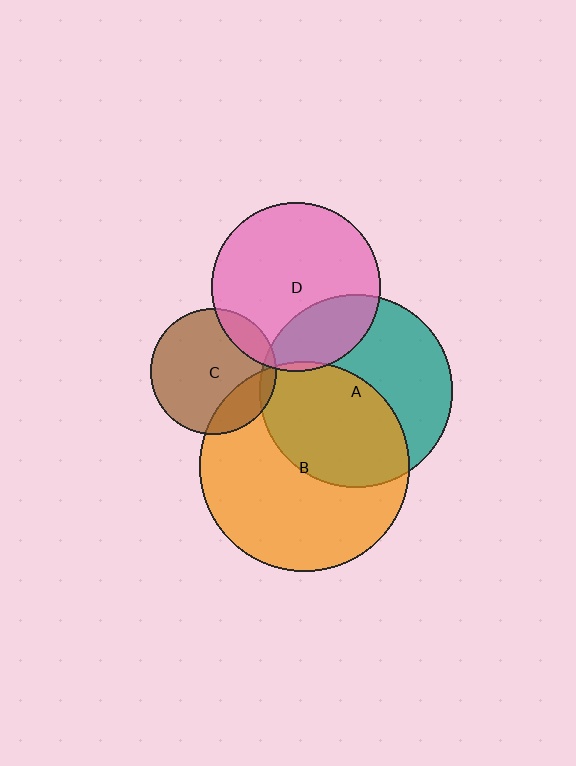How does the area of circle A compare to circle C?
Approximately 2.3 times.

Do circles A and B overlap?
Yes.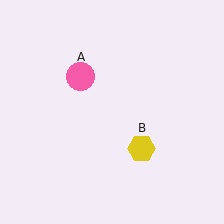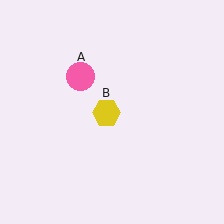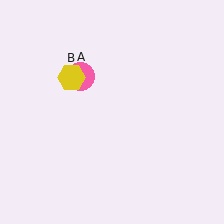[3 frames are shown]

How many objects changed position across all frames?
1 object changed position: yellow hexagon (object B).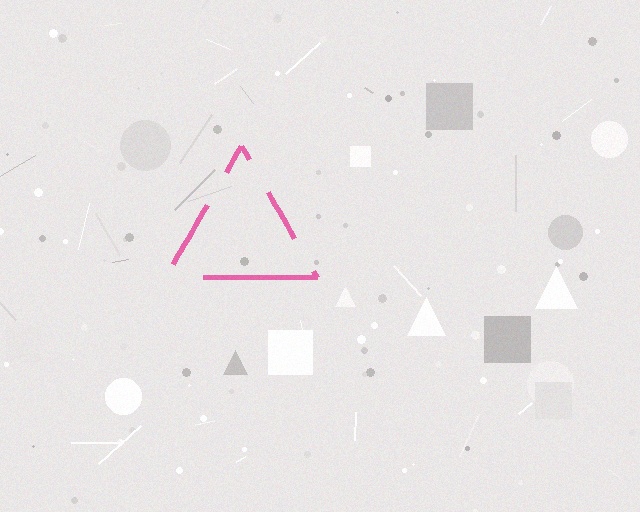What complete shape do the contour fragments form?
The contour fragments form a triangle.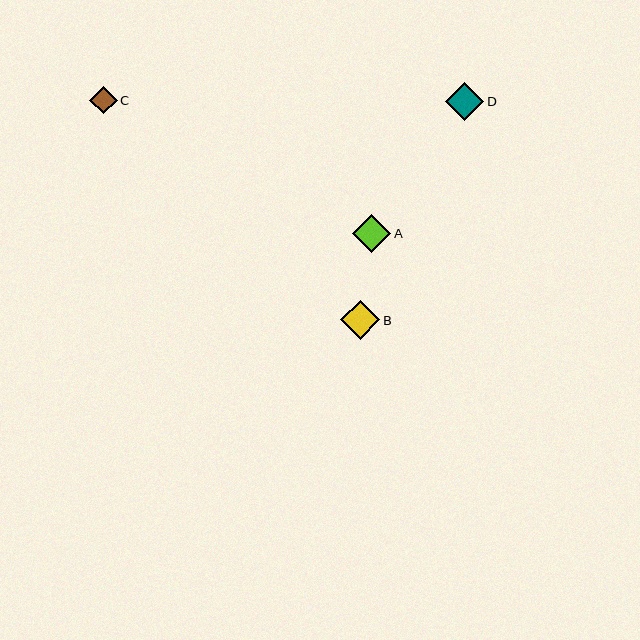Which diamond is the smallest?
Diamond C is the smallest with a size of approximately 27 pixels.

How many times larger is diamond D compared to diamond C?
Diamond D is approximately 1.4 times the size of diamond C.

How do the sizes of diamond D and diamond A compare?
Diamond D and diamond A are approximately the same size.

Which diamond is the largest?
Diamond B is the largest with a size of approximately 39 pixels.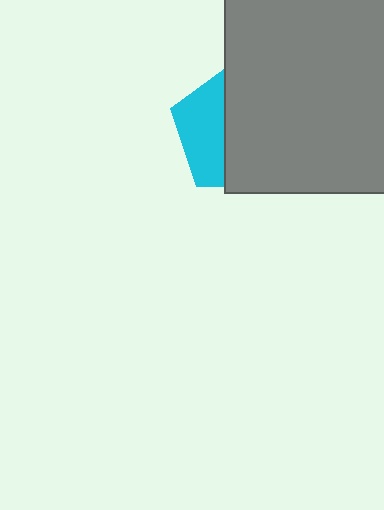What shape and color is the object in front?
The object in front is a gray rectangle.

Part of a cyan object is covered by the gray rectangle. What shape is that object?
It is a pentagon.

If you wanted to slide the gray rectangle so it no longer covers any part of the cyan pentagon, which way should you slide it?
Slide it right — that is the most direct way to separate the two shapes.